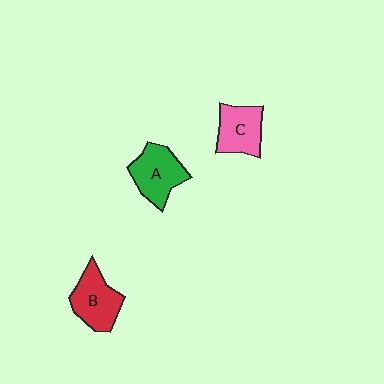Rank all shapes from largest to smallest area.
From largest to smallest: A (green), B (red), C (pink).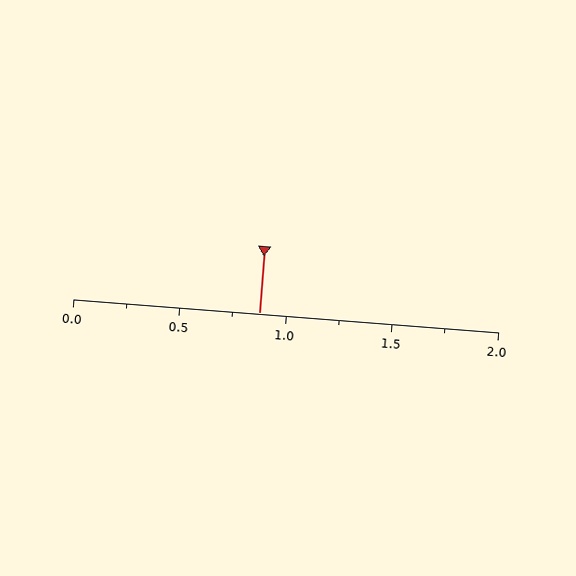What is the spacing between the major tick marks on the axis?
The major ticks are spaced 0.5 apart.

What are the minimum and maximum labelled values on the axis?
The axis runs from 0.0 to 2.0.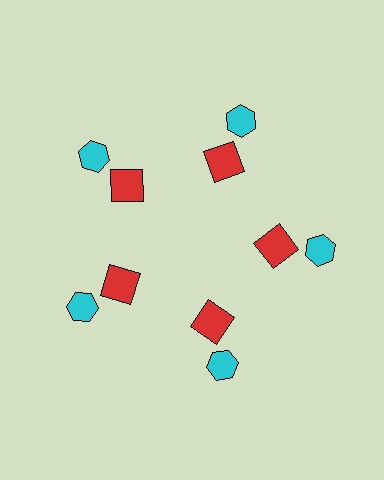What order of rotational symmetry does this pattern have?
This pattern has 5-fold rotational symmetry.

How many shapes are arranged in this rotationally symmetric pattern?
There are 10 shapes, arranged in 5 groups of 2.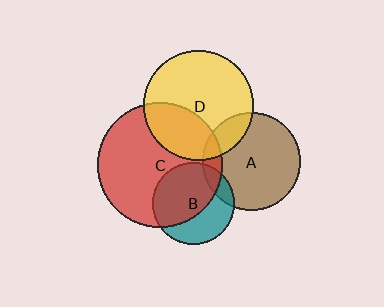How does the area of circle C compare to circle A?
Approximately 1.6 times.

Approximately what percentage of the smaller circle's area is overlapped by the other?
Approximately 30%.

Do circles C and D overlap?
Yes.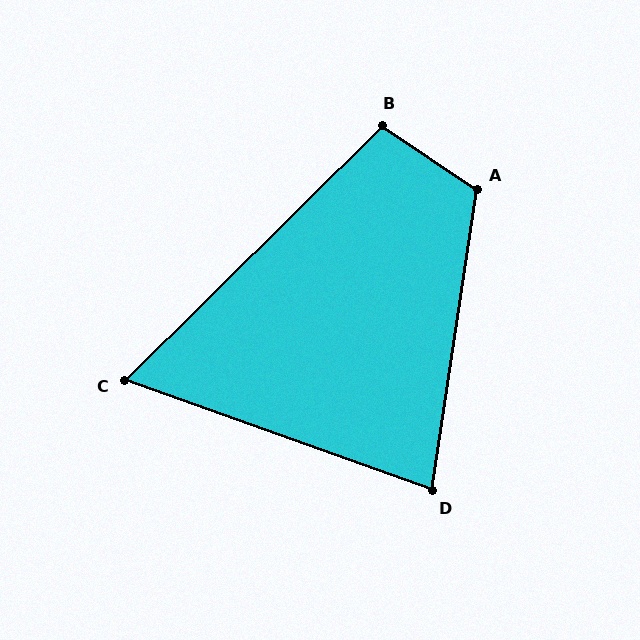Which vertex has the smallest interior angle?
C, at approximately 64 degrees.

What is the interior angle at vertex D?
Approximately 79 degrees (acute).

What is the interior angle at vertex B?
Approximately 101 degrees (obtuse).